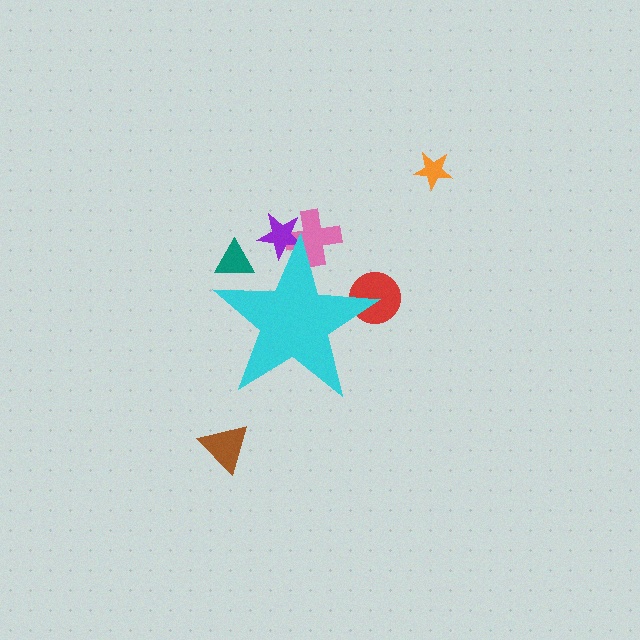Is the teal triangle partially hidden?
Yes, the teal triangle is partially hidden behind the cyan star.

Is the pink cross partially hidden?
Yes, the pink cross is partially hidden behind the cyan star.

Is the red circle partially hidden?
Yes, the red circle is partially hidden behind the cyan star.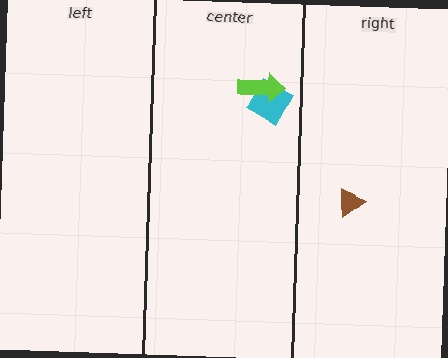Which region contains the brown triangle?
The right region.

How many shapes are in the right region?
1.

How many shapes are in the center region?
2.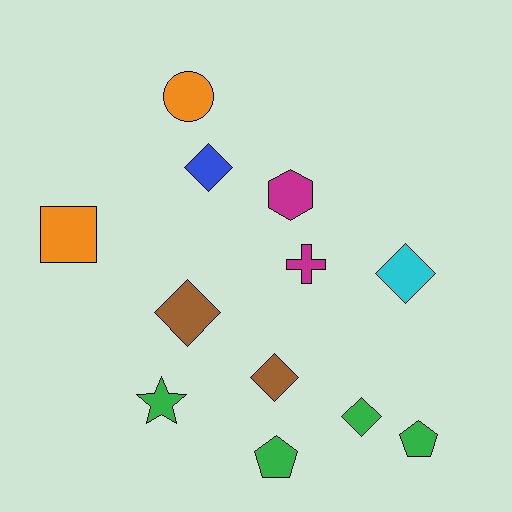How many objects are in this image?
There are 12 objects.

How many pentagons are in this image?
There are 2 pentagons.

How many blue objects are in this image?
There is 1 blue object.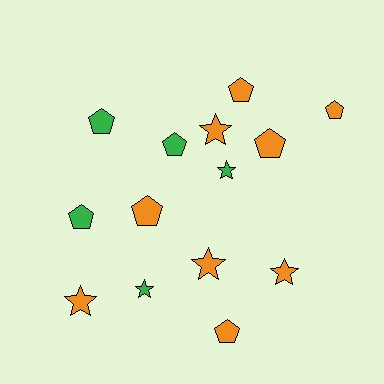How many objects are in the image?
There are 14 objects.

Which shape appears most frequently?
Pentagon, with 8 objects.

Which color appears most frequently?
Orange, with 9 objects.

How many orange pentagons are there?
There are 5 orange pentagons.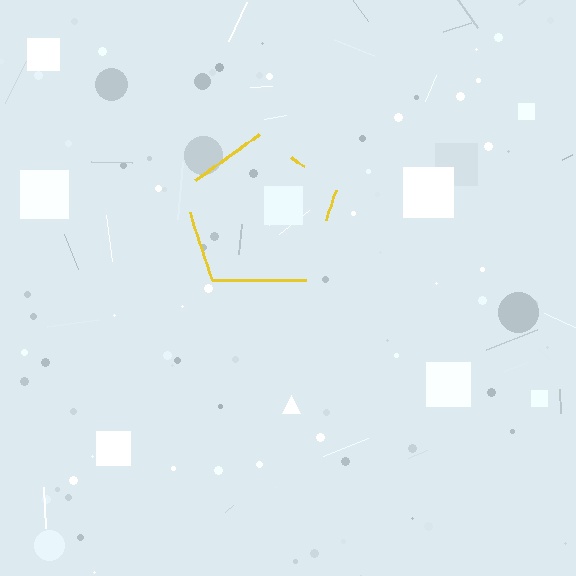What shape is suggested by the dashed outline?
The dashed outline suggests a pentagon.